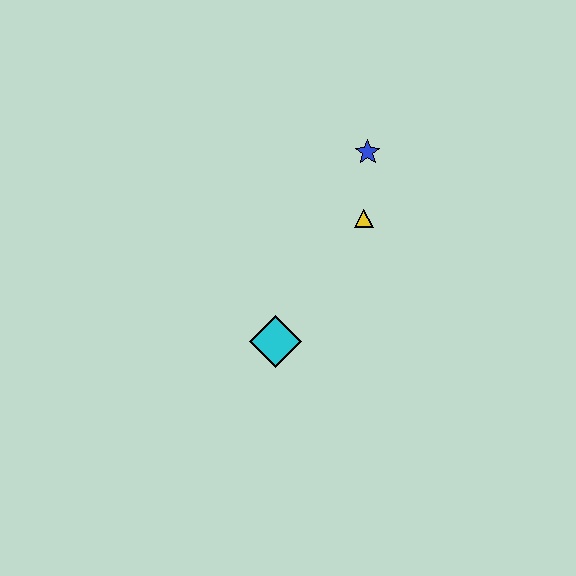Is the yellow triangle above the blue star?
No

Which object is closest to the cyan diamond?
The yellow triangle is closest to the cyan diamond.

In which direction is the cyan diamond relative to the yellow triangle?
The cyan diamond is below the yellow triangle.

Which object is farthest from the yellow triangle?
The cyan diamond is farthest from the yellow triangle.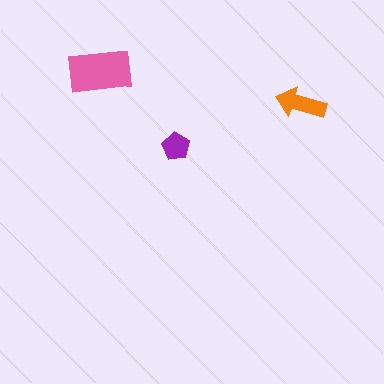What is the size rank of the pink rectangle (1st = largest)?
1st.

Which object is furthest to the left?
The pink rectangle is leftmost.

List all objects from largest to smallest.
The pink rectangle, the orange arrow, the purple pentagon.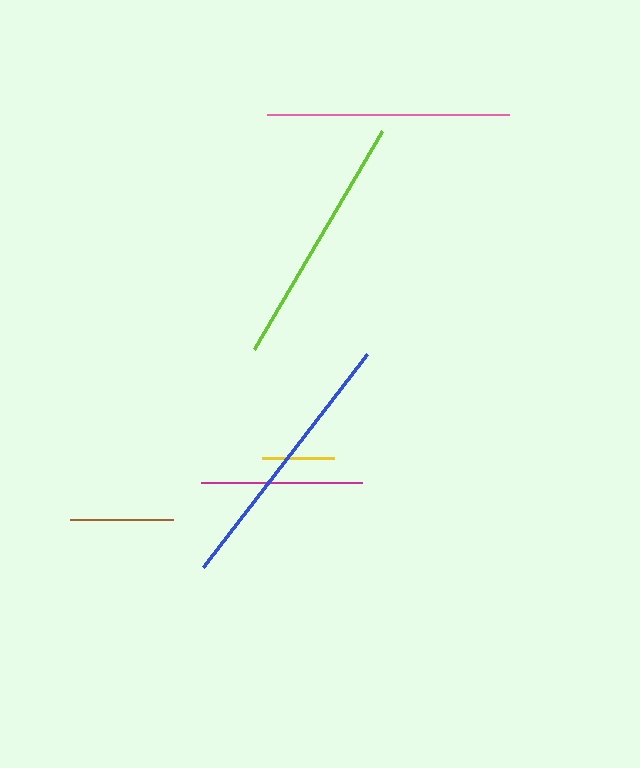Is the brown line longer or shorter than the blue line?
The blue line is longer than the brown line.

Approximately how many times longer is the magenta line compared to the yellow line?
The magenta line is approximately 2.2 times the length of the yellow line.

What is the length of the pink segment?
The pink segment is approximately 243 pixels long.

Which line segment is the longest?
The blue line is the longest at approximately 269 pixels.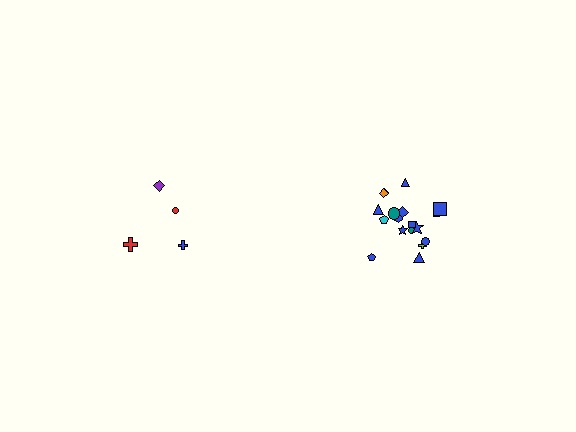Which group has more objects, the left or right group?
The right group.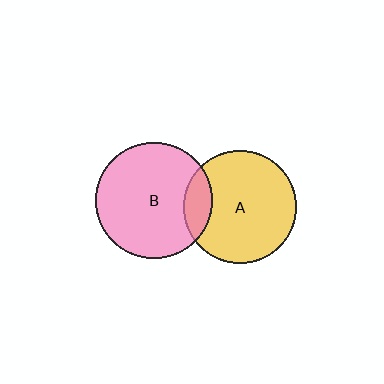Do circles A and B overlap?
Yes.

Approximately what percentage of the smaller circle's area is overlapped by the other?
Approximately 15%.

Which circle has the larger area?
Circle B (pink).